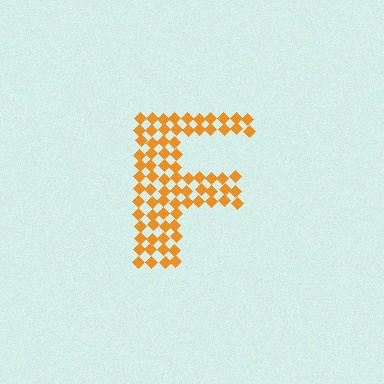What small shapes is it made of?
It is made of small diamonds.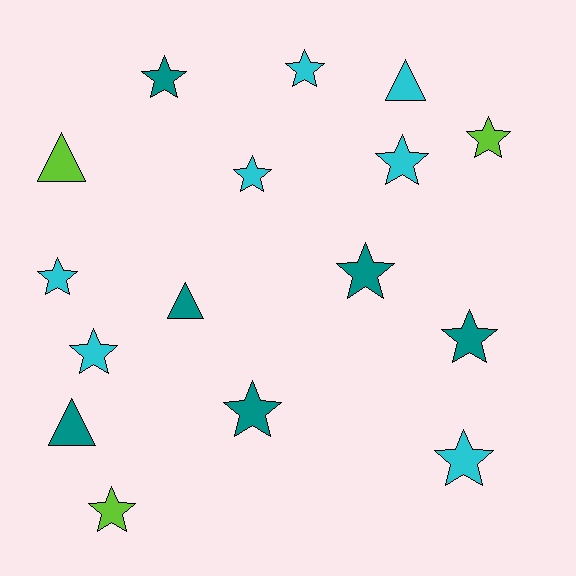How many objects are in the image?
There are 16 objects.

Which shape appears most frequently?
Star, with 12 objects.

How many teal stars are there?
There are 4 teal stars.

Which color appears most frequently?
Cyan, with 7 objects.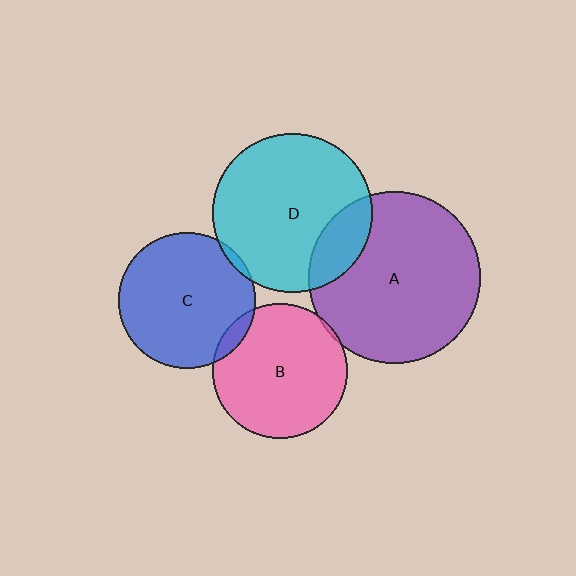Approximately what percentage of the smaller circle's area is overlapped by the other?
Approximately 5%.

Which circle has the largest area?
Circle A (purple).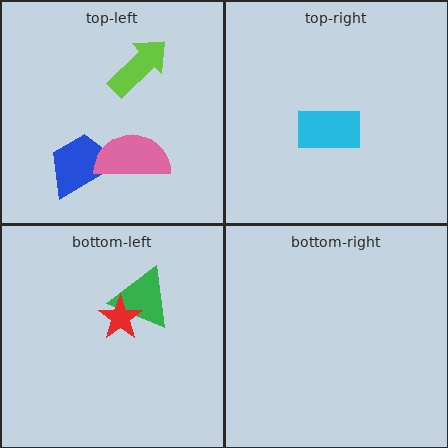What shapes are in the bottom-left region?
The green triangle, the red star.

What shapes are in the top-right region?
The cyan rectangle.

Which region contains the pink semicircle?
The top-left region.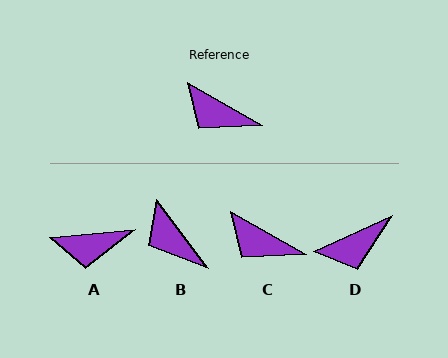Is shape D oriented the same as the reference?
No, it is off by about 54 degrees.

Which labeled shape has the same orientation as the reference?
C.